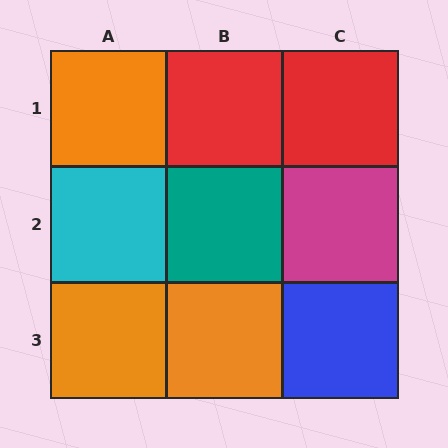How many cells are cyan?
1 cell is cyan.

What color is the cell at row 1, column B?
Red.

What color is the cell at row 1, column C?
Red.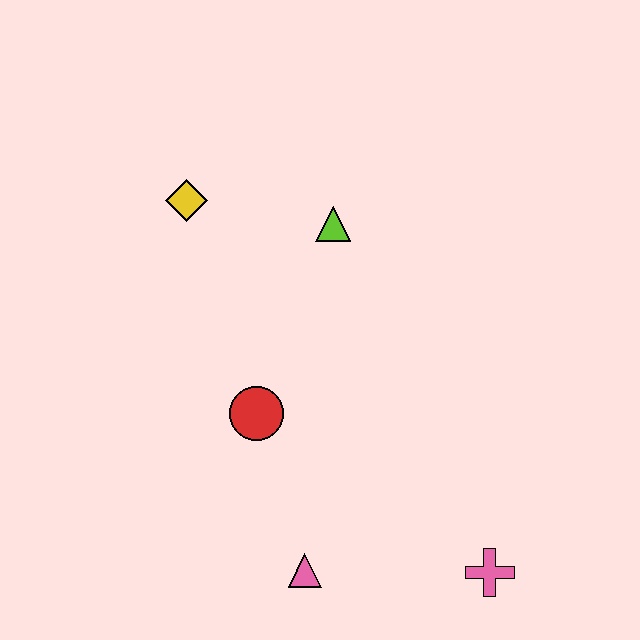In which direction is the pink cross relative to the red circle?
The pink cross is to the right of the red circle.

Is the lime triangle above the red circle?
Yes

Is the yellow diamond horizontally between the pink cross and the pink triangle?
No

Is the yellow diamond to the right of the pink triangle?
No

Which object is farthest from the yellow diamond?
The pink cross is farthest from the yellow diamond.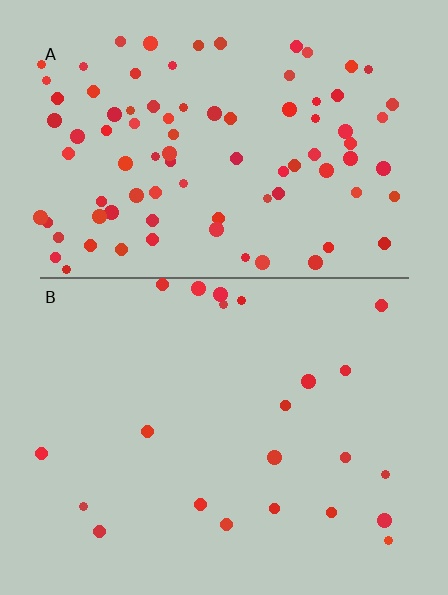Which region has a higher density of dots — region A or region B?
A (the top).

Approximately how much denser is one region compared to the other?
Approximately 3.9× — region A over region B.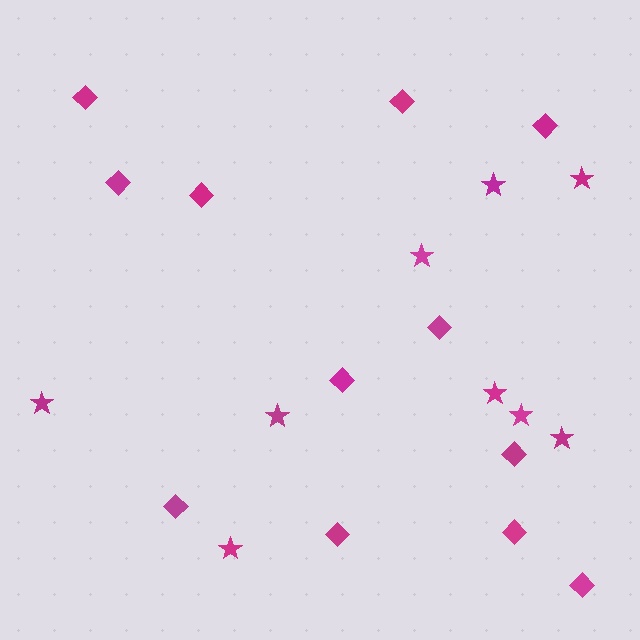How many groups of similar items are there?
There are 2 groups: one group of diamonds (12) and one group of stars (9).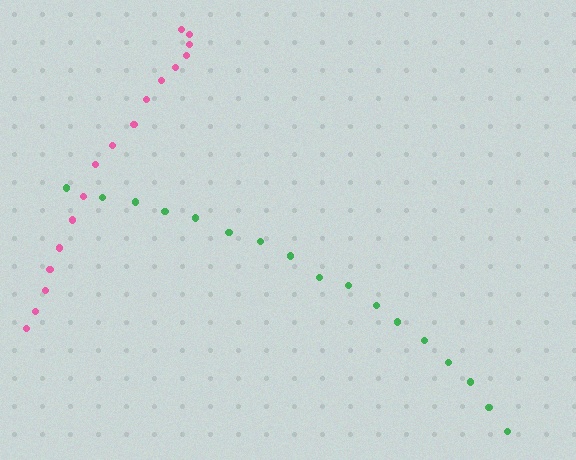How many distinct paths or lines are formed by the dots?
There are 2 distinct paths.